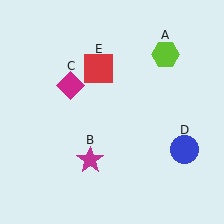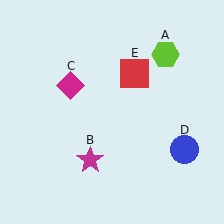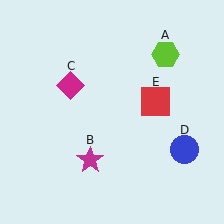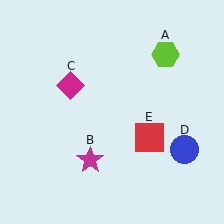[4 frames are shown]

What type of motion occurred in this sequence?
The red square (object E) rotated clockwise around the center of the scene.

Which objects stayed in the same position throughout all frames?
Lime hexagon (object A) and magenta star (object B) and magenta diamond (object C) and blue circle (object D) remained stationary.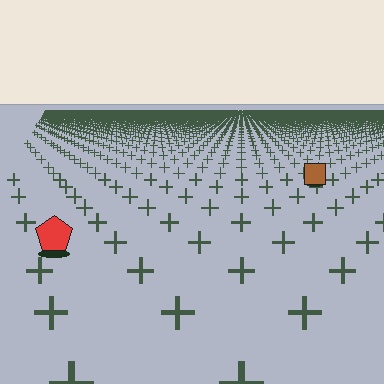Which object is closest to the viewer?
The red pentagon is closest. The texture marks near it are larger and more spread out.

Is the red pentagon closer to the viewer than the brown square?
Yes. The red pentagon is closer — you can tell from the texture gradient: the ground texture is coarser near it.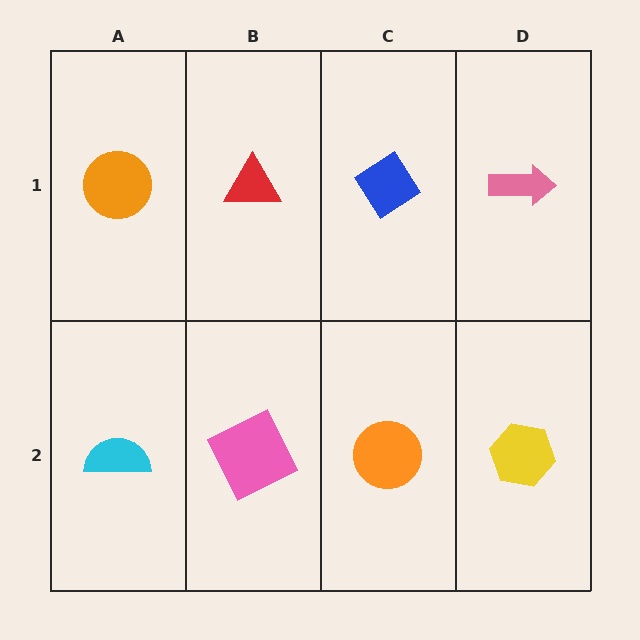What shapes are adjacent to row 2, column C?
A blue diamond (row 1, column C), a pink square (row 2, column B), a yellow hexagon (row 2, column D).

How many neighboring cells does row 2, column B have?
3.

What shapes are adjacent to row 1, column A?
A cyan semicircle (row 2, column A), a red triangle (row 1, column B).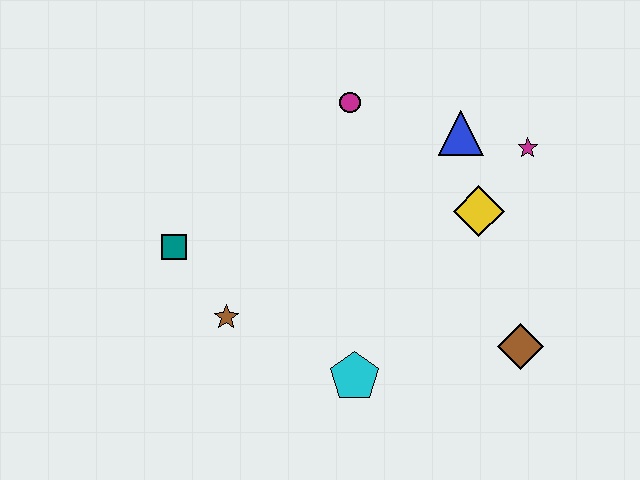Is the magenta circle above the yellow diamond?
Yes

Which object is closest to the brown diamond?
The yellow diamond is closest to the brown diamond.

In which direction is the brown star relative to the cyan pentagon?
The brown star is to the left of the cyan pentagon.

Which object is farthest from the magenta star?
The teal square is farthest from the magenta star.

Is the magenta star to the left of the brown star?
No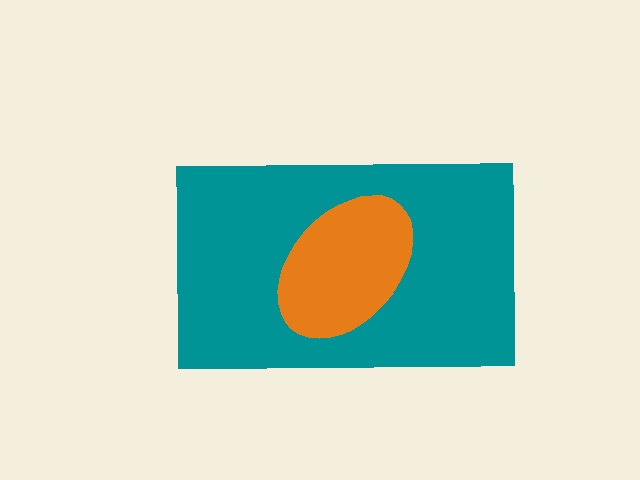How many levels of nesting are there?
2.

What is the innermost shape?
The orange ellipse.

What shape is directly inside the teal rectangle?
The orange ellipse.